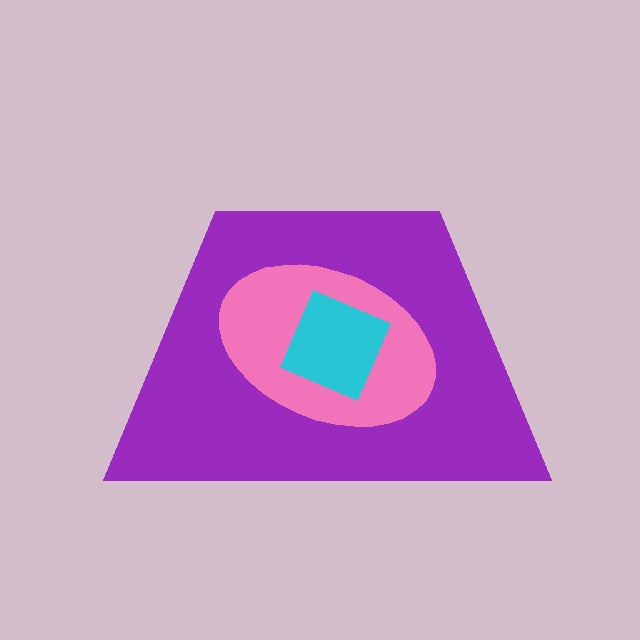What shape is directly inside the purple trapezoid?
The pink ellipse.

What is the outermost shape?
The purple trapezoid.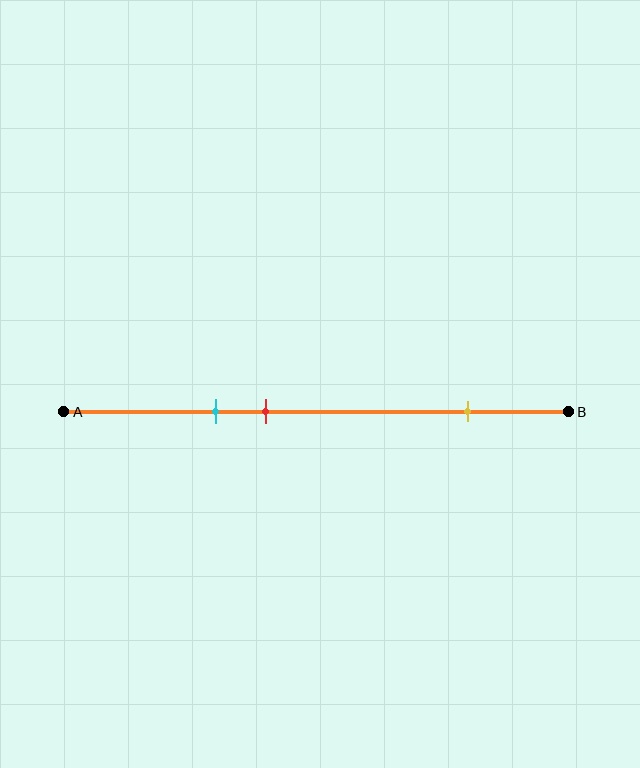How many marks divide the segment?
There are 3 marks dividing the segment.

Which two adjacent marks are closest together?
The cyan and red marks are the closest adjacent pair.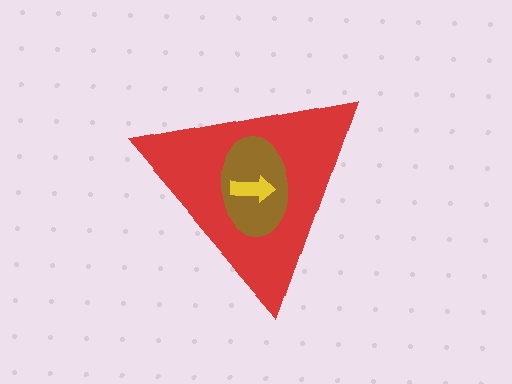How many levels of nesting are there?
3.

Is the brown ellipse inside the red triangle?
Yes.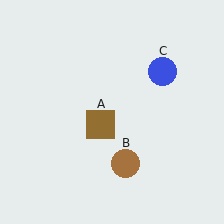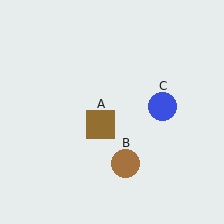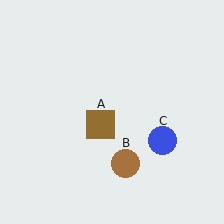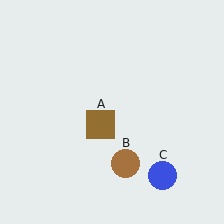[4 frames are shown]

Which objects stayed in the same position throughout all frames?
Brown square (object A) and brown circle (object B) remained stationary.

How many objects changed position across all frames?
1 object changed position: blue circle (object C).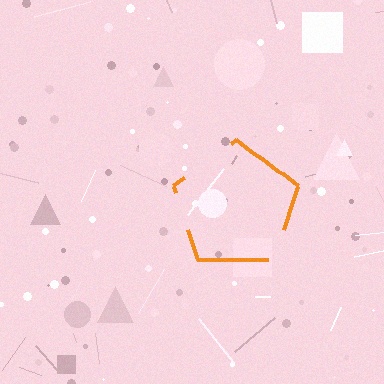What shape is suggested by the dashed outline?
The dashed outline suggests a pentagon.